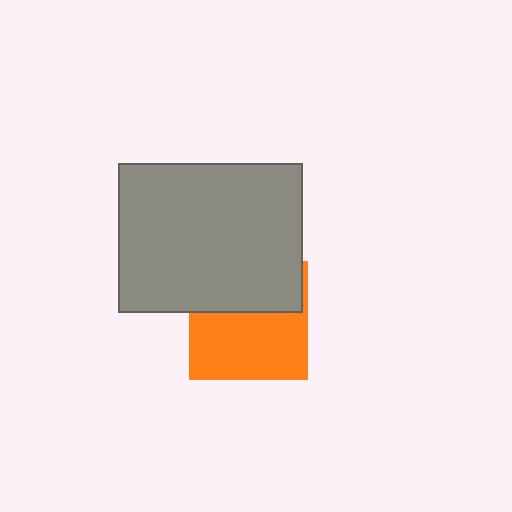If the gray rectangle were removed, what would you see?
You would see the complete orange square.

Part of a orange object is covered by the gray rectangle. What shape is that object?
It is a square.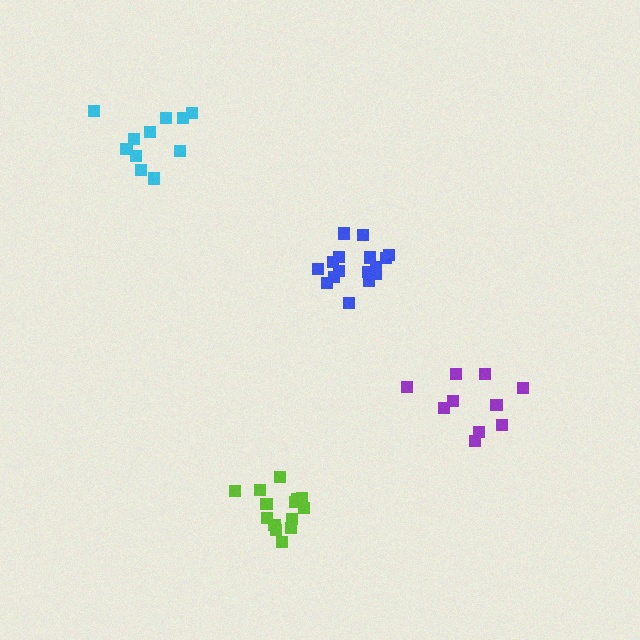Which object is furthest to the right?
The purple cluster is rightmost.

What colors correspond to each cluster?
The clusters are colored: purple, blue, cyan, lime.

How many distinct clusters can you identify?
There are 4 distinct clusters.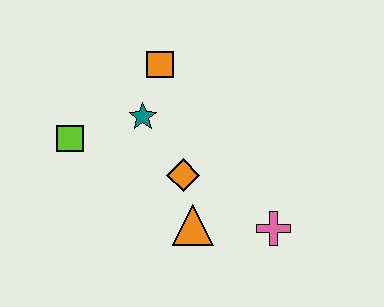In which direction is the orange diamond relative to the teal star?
The orange diamond is below the teal star.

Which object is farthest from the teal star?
The pink cross is farthest from the teal star.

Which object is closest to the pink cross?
The orange triangle is closest to the pink cross.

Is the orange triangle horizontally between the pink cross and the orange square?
Yes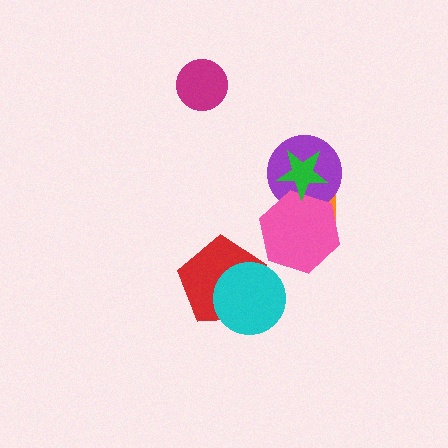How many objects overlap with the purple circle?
3 objects overlap with the purple circle.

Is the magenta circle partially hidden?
No, no other shape covers it.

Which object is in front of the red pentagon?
The cyan circle is in front of the red pentagon.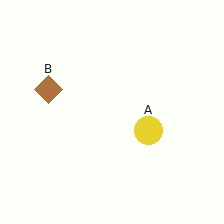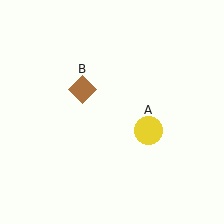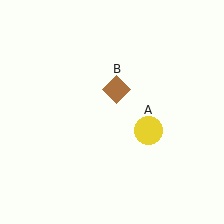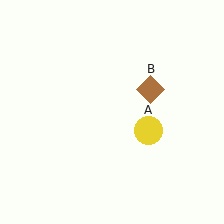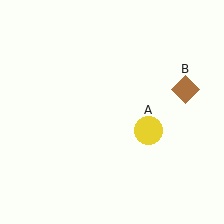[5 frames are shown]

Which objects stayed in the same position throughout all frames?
Yellow circle (object A) remained stationary.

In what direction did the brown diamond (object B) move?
The brown diamond (object B) moved right.